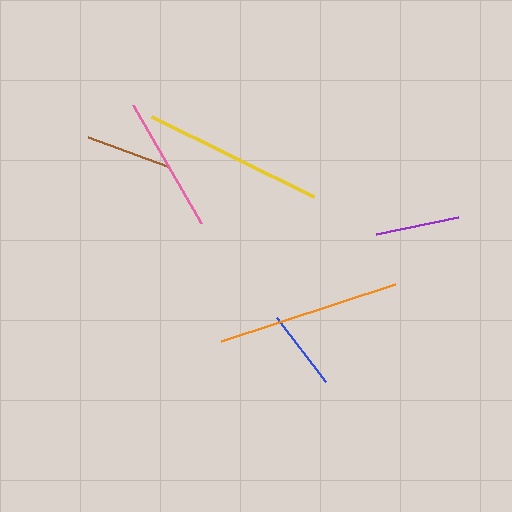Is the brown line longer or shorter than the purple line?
The brown line is longer than the purple line.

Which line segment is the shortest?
The blue line is the shortest at approximately 80 pixels.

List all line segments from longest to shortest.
From longest to shortest: orange, yellow, pink, brown, purple, blue.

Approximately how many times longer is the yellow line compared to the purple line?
The yellow line is approximately 2.2 times the length of the purple line.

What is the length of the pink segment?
The pink segment is approximately 136 pixels long.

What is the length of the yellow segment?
The yellow segment is approximately 181 pixels long.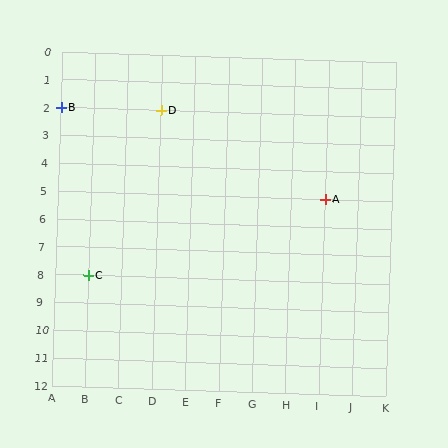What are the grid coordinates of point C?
Point C is at grid coordinates (B, 8).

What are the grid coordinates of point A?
Point A is at grid coordinates (I, 5).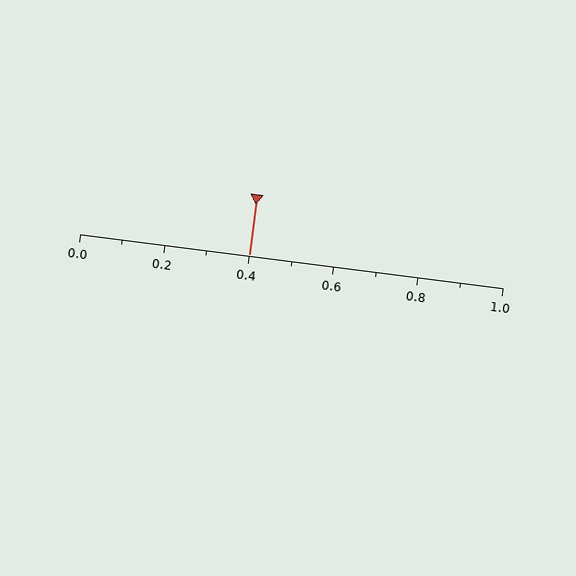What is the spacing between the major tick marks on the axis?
The major ticks are spaced 0.2 apart.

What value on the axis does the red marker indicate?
The marker indicates approximately 0.4.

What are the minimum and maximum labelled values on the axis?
The axis runs from 0.0 to 1.0.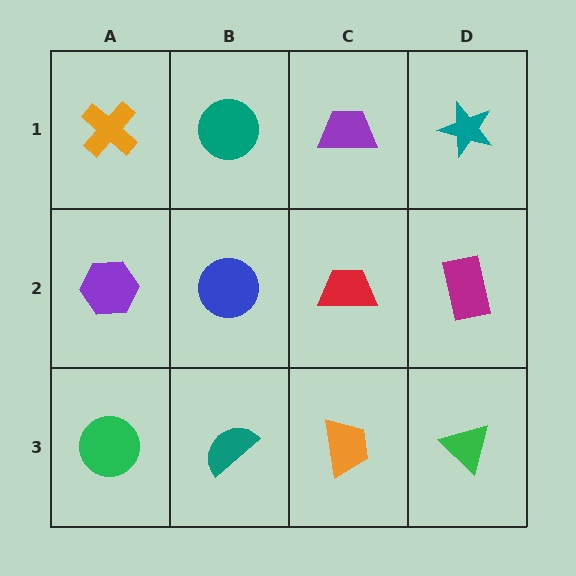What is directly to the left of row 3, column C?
A teal semicircle.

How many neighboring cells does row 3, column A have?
2.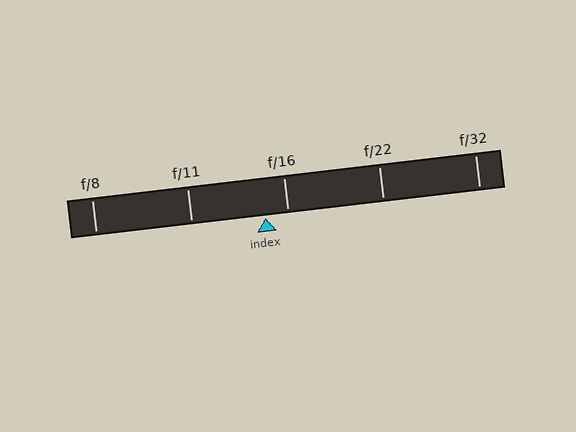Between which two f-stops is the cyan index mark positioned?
The index mark is between f/11 and f/16.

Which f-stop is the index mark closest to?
The index mark is closest to f/16.